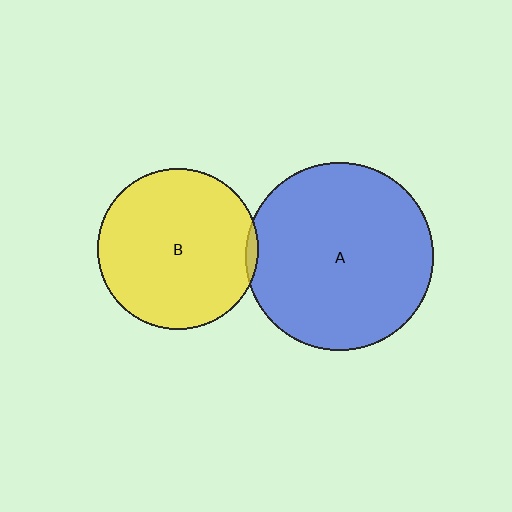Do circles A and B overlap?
Yes.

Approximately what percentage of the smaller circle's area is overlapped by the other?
Approximately 5%.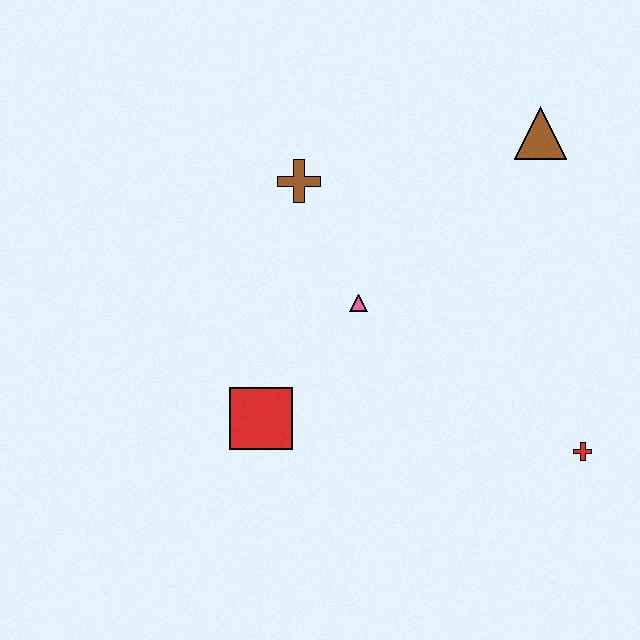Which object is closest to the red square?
The pink triangle is closest to the red square.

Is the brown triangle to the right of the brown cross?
Yes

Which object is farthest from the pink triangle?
The red cross is farthest from the pink triangle.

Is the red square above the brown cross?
No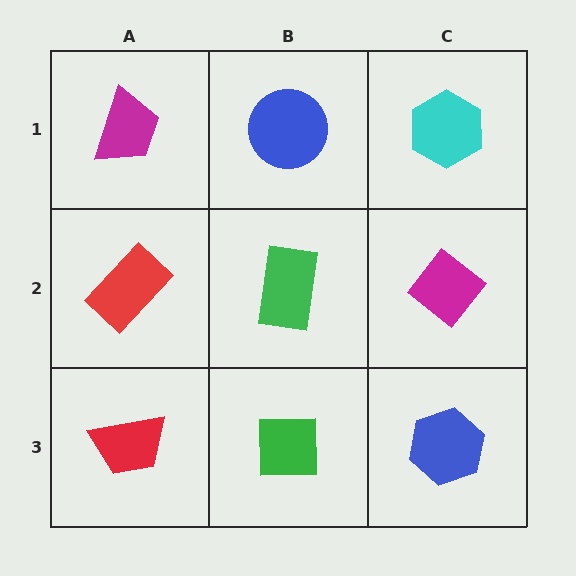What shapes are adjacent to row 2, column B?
A blue circle (row 1, column B), a green square (row 3, column B), a red rectangle (row 2, column A), a magenta diamond (row 2, column C).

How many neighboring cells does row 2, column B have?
4.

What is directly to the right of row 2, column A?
A green rectangle.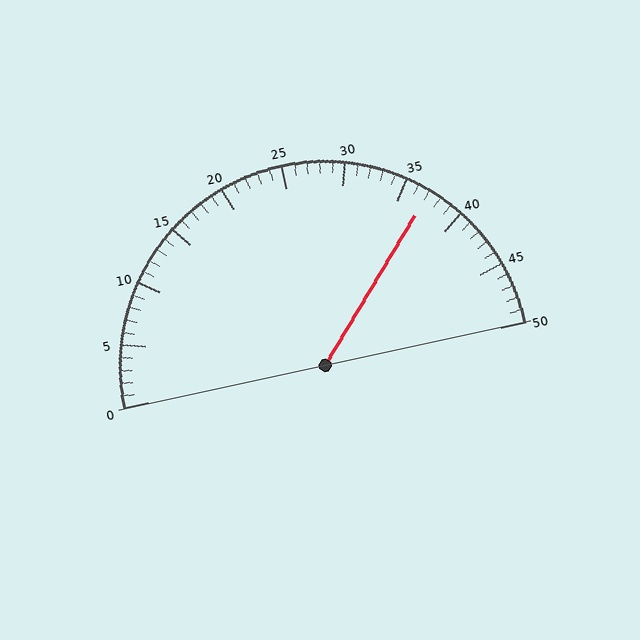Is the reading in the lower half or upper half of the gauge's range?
The reading is in the upper half of the range (0 to 50).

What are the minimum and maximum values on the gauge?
The gauge ranges from 0 to 50.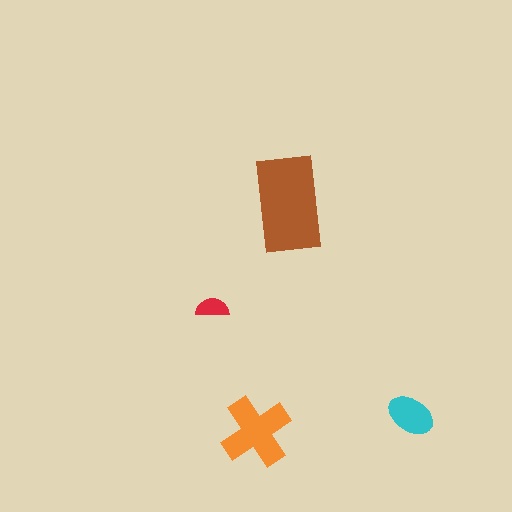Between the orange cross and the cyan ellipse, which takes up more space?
The orange cross.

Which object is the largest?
The brown rectangle.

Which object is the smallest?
The red semicircle.